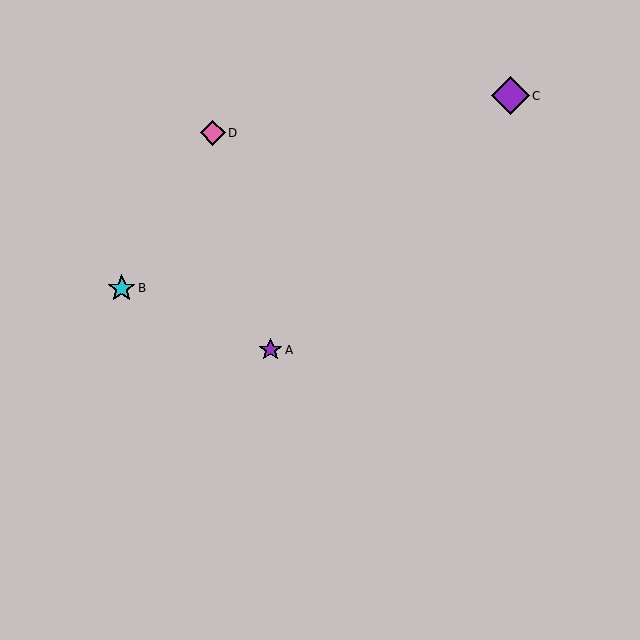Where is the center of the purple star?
The center of the purple star is at (270, 350).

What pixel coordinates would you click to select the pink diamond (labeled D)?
Click at (213, 133) to select the pink diamond D.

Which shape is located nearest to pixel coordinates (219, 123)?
The pink diamond (labeled D) at (213, 133) is nearest to that location.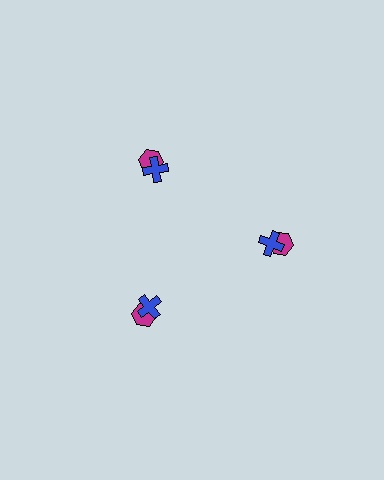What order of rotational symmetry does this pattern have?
This pattern has 3-fold rotational symmetry.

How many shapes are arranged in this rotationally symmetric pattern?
There are 6 shapes, arranged in 3 groups of 2.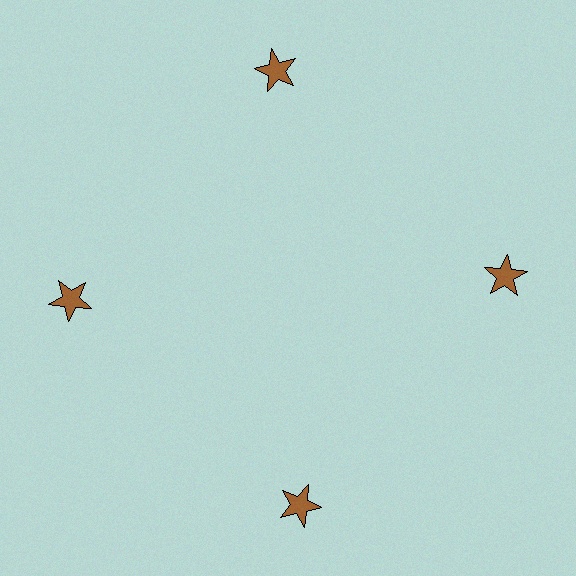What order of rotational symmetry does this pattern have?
This pattern has 4-fold rotational symmetry.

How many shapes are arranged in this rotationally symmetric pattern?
There are 4 shapes, arranged in 4 groups of 1.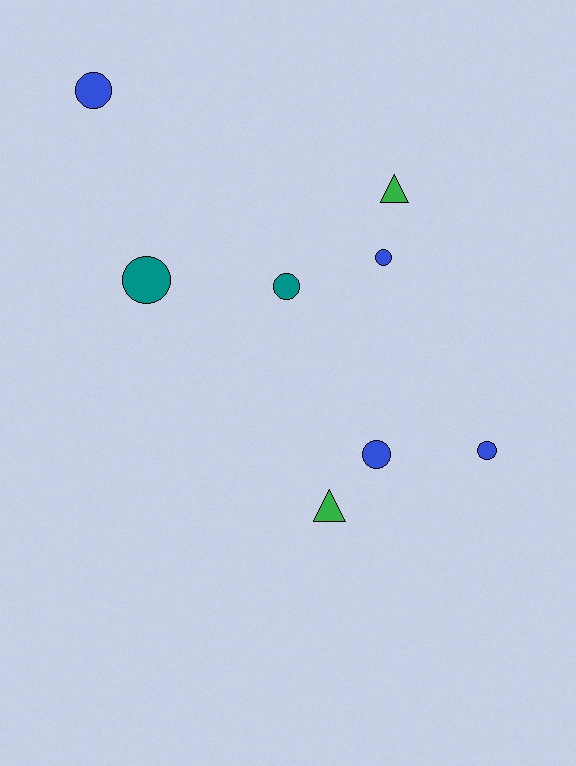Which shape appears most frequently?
Circle, with 6 objects.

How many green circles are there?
There are no green circles.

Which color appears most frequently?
Blue, with 4 objects.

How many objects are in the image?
There are 8 objects.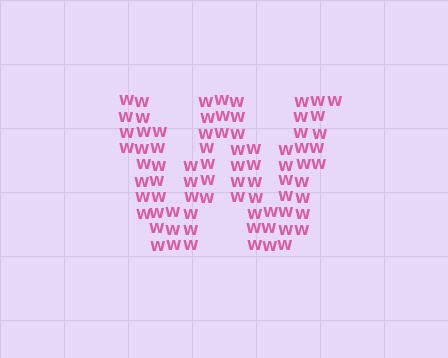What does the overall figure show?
The overall figure shows the letter W.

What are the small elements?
The small elements are letter W's.